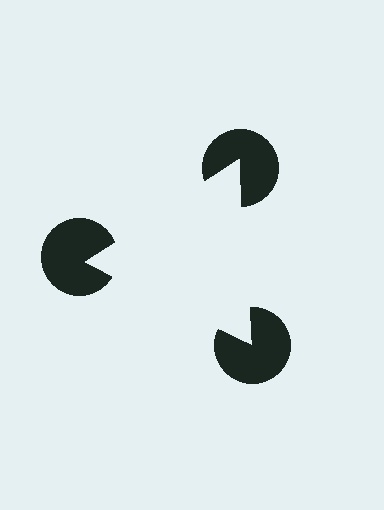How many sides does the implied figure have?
3 sides.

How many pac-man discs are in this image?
There are 3 — one at each vertex of the illusory triangle.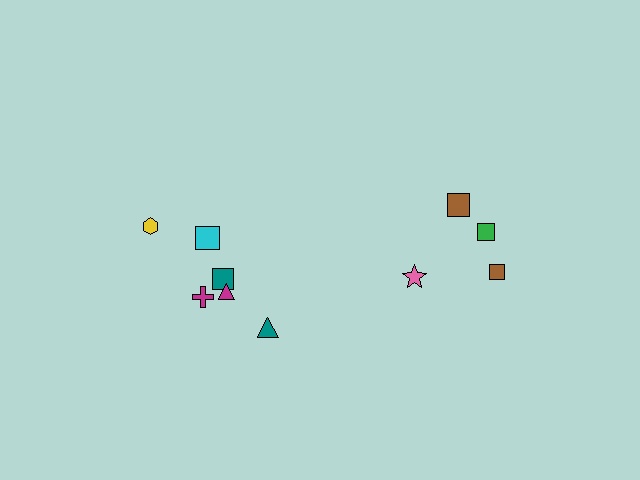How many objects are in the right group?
There are 4 objects.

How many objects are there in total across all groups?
There are 10 objects.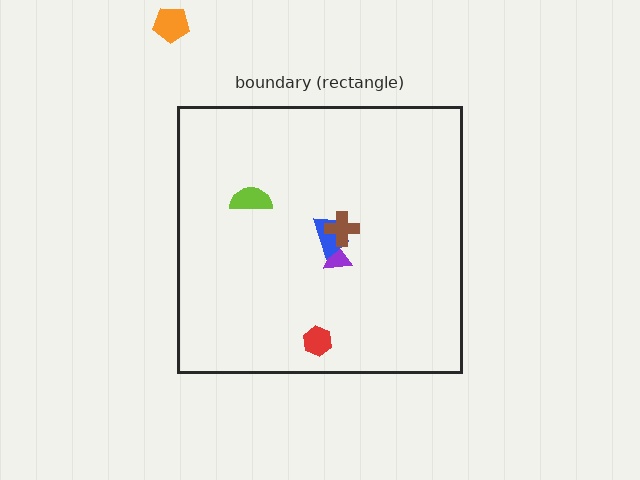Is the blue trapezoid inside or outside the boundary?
Inside.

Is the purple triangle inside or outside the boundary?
Inside.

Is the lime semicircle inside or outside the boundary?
Inside.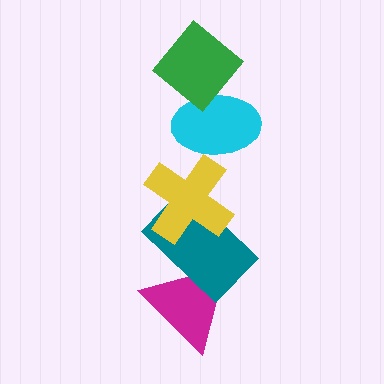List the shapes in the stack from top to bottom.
From top to bottom: the green diamond, the cyan ellipse, the yellow cross, the teal rectangle, the magenta triangle.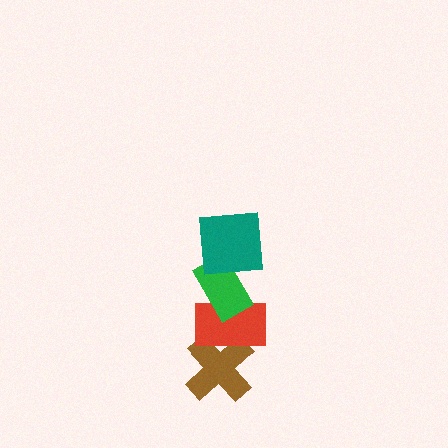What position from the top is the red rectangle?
The red rectangle is 3rd from the top.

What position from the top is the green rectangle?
The green rectangle is 2nd from the top.